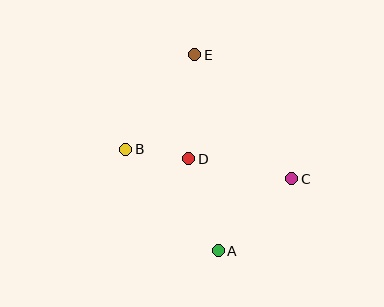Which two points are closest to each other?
Points B and D are closest to each other.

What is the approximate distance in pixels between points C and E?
The distance between C and E is approximately 157 pixels.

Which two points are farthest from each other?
Points A and E are farthest from each other.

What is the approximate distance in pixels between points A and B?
The distance between A and B is approximately 137 pixels.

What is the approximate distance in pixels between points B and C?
The distance between B and C is approximately 169 pixels.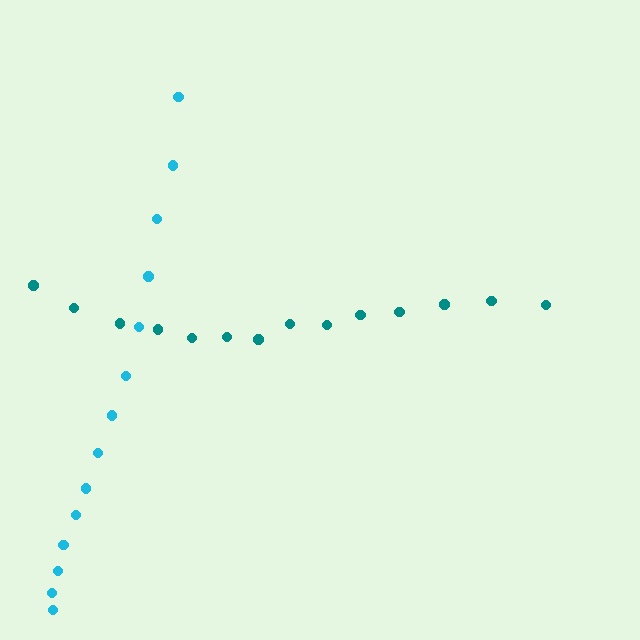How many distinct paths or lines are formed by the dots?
There are 2 distinct paths.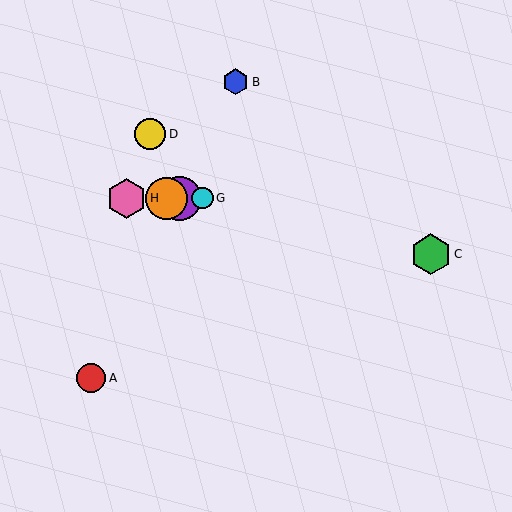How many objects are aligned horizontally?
4 objects (E, F, G, H) are aligned horizontally.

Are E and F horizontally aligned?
Yes, both are at y≈198.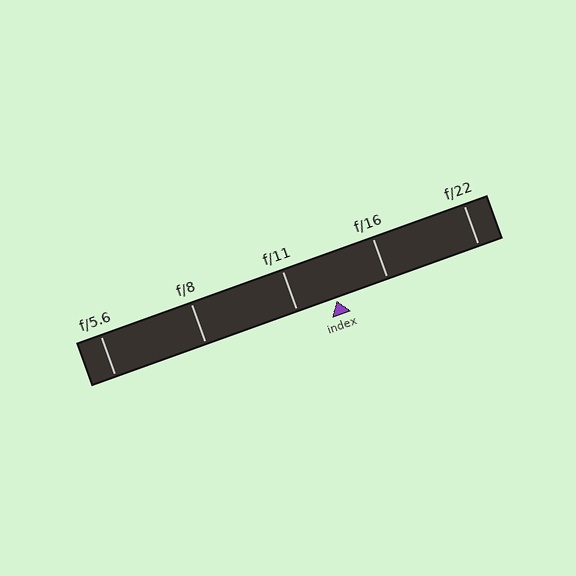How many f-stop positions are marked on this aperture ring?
There are 5 f-stop positions marked.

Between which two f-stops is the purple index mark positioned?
The index mark is between f/11 and f/16.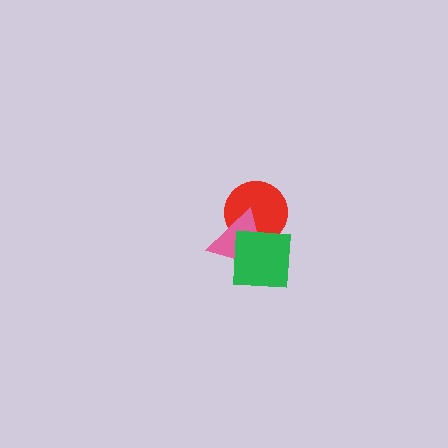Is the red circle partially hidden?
Yes, it is partially covered by another shape.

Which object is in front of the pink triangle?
The green square is in front of the pink triangle.